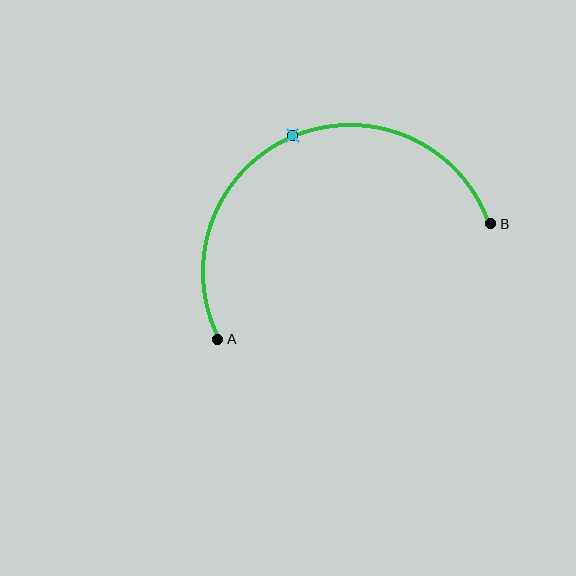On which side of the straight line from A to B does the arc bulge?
The arc bulges above the straight line connecting A and B.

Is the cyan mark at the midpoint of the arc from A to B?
Yes. The cyan mark lies on the arc at equal arc-length from both A and B — it is the arc midpoint.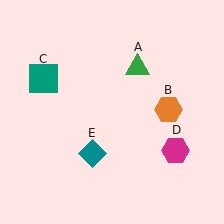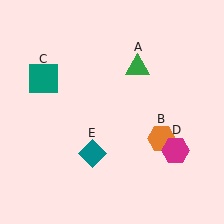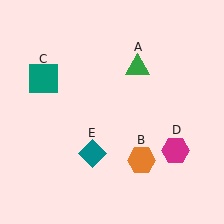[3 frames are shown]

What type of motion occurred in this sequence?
The orange hexagon (object B) rotated clockwise around the center of the scene.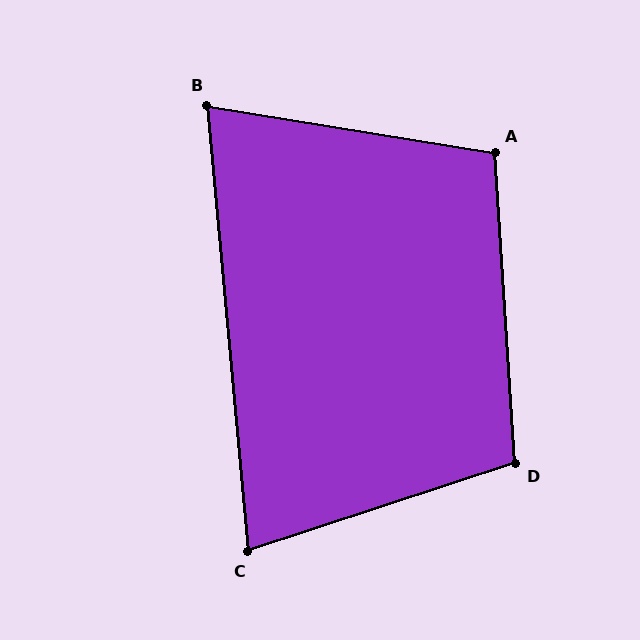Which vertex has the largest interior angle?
D, at approximately 104 degrees.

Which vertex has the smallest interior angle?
B, at approximately 76 degrees.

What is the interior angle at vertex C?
Approximately 77 degrees (acute).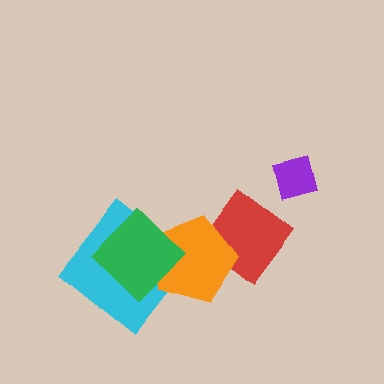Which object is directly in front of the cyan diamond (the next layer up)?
The orange pentagon is directly in front of the cyan diamond.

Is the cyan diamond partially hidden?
Yes, it is partially covered by another shape.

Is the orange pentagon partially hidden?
Yes, it is partially covered by another shape.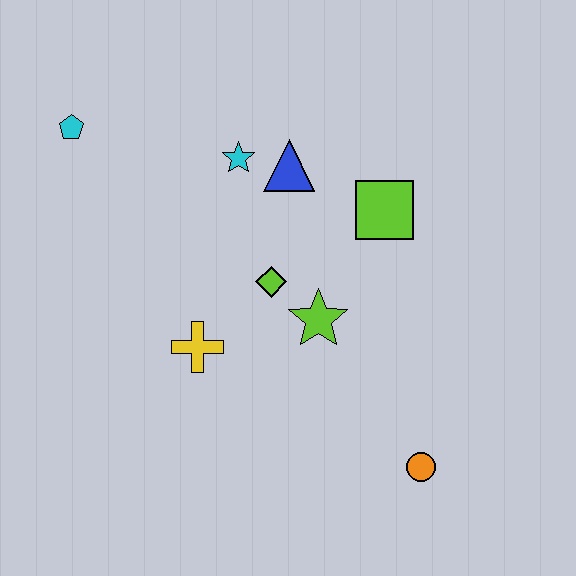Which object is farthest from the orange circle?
The cyan pentagon is farthest from the orange circle.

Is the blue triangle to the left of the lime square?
Yes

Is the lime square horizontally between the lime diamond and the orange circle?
Yes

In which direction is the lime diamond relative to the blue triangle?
The lime diamond is below the blue triangle.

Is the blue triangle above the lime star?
Yes